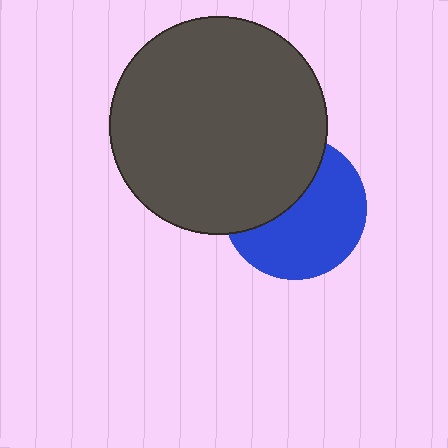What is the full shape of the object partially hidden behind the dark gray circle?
The partially hidden object is a blue circle.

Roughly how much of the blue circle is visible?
About half of it is visible (roughly 60%).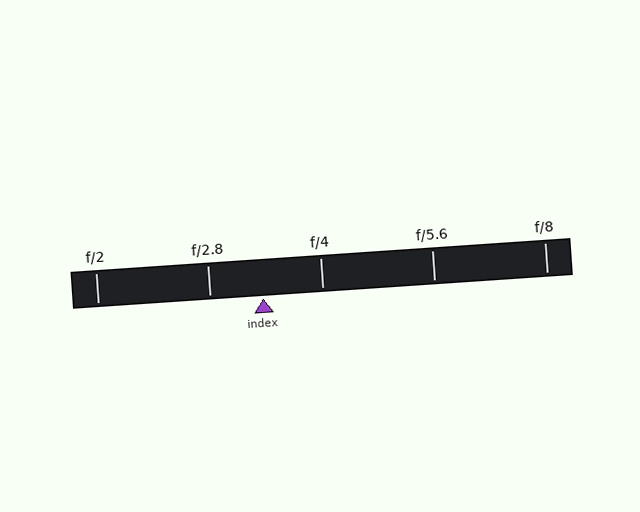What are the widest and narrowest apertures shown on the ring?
The widest aperture shown is f/2 and the narrowest is f/8.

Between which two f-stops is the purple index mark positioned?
The index mark is between f/2.8 and f/4.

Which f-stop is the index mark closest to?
The index mark is closest to f/2.8.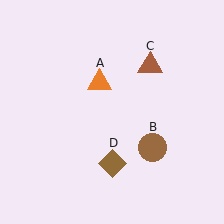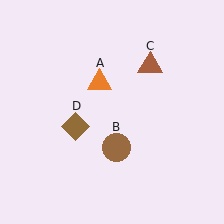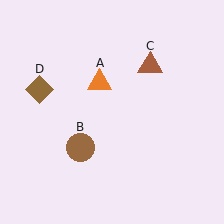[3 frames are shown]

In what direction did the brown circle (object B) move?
The brown circle (object B) moved left.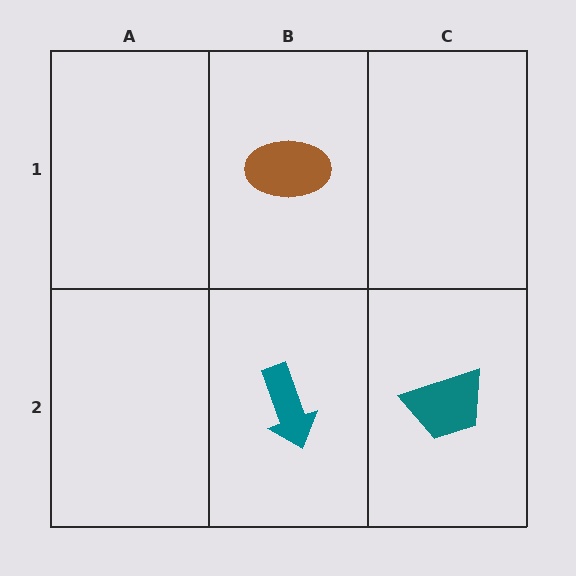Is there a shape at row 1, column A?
No, that cell is empty.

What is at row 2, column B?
A teal arrow.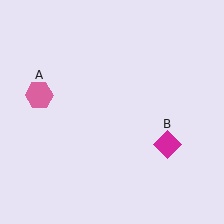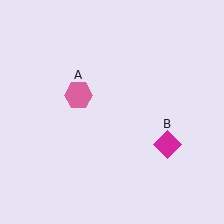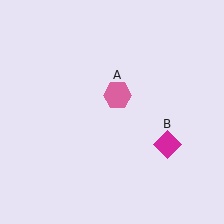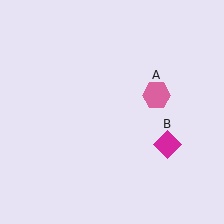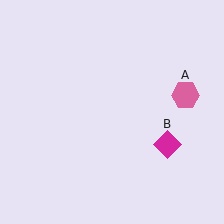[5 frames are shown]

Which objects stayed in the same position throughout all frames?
Magenta diamond (object B) remained stationary.